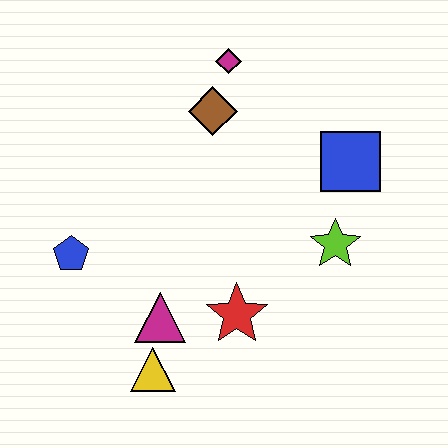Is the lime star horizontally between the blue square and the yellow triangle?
Yes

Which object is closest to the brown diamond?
The magenta diamond is closest to the brown diamond.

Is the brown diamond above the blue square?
Yes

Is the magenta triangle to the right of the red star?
No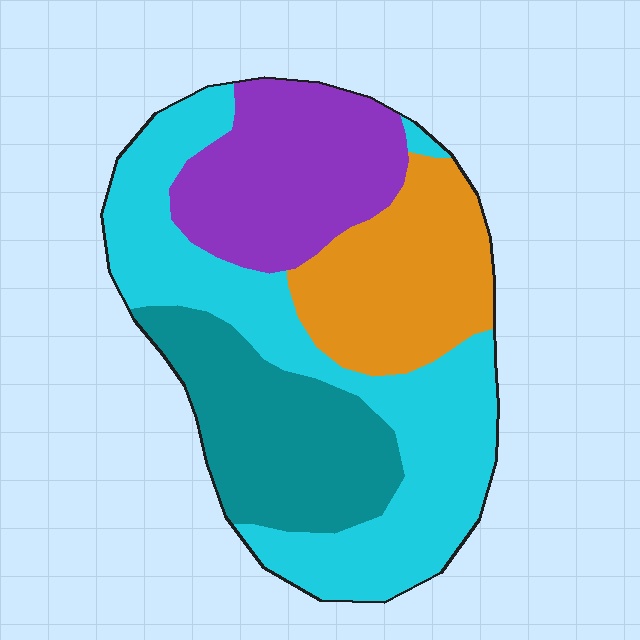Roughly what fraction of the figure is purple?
Purple covers about 20% of the figure.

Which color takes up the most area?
Cyan, at roughly 40%.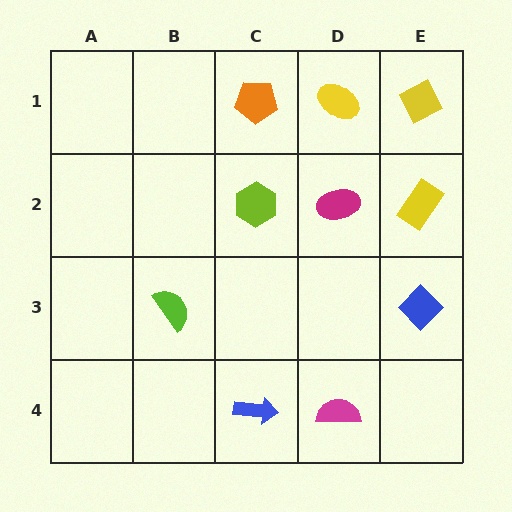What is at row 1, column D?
A yellow ellipse.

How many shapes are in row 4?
2 shapes.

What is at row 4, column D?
A magenta semicircle.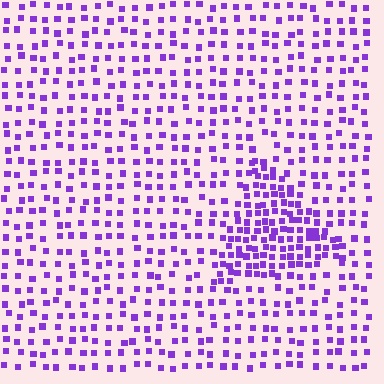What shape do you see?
I see a triangle.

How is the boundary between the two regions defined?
The boundary is defined by a change in element density (approximately 2.2x ratio). All elements are the same color, size, and shape.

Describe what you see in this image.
The image contains small purple elements arranged at two different densities. A triangle-shaped region is visible where the elements are more densely packed than the surrounding area.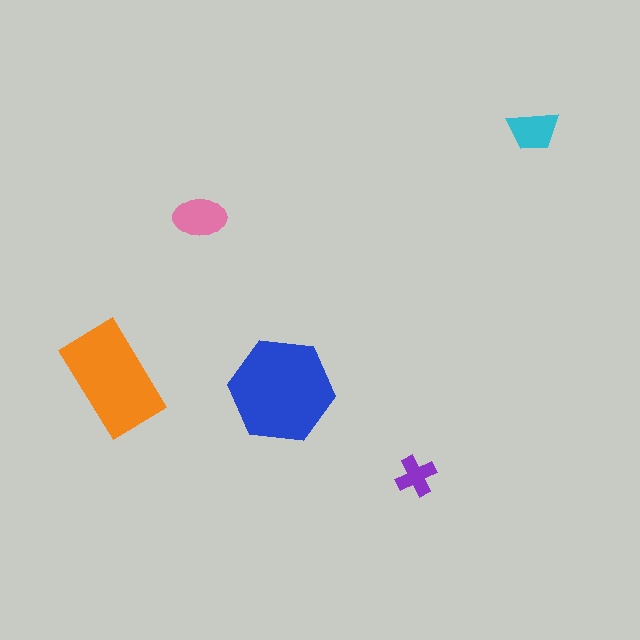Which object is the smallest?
The purple cross.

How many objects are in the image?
There are 5 objects in the image.